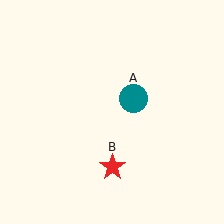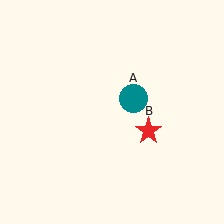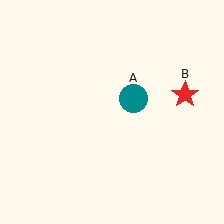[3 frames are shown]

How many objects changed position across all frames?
1 object changed position: red star (object B).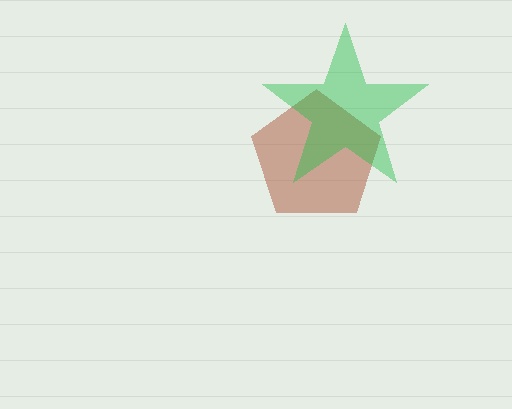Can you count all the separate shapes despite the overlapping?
Yes, there are 2 separate shapes.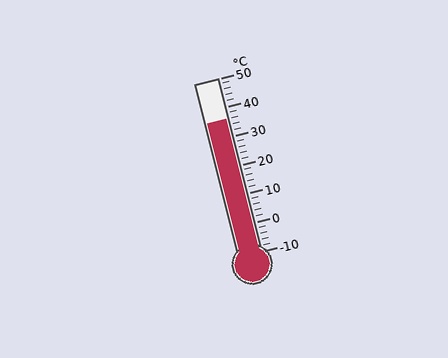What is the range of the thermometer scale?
The thermometer scale ranges from -10°C to 50°C.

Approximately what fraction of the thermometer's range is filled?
The thermometer is filled to approximately 75% of its range.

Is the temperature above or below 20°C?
The temperature is above 20°C.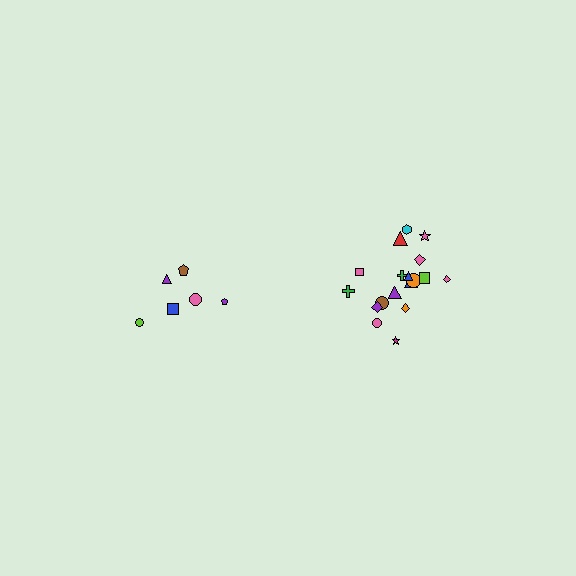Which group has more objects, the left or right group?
The right group.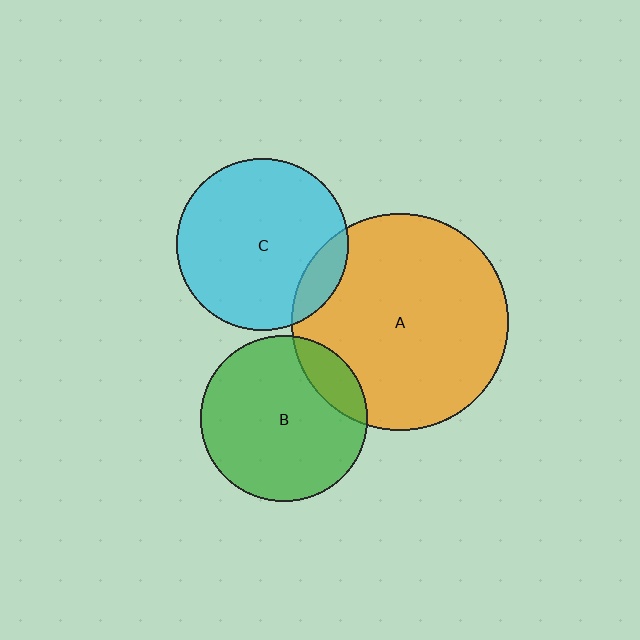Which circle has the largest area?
Circle A (orange).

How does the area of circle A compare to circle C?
Approximately 1.6 times.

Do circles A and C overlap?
Yes.